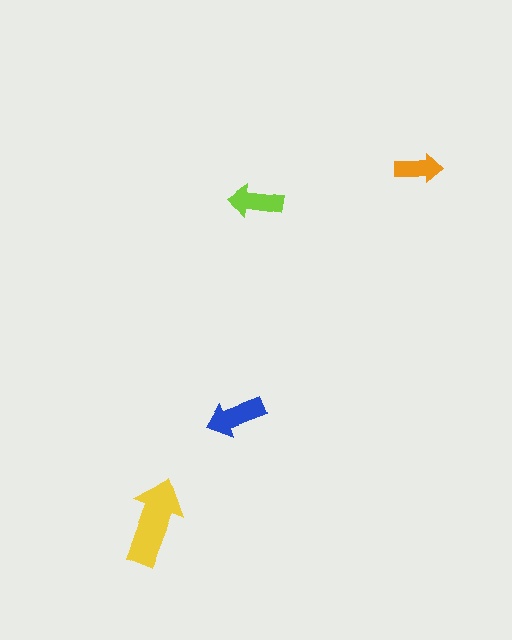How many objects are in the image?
There are 4 objects in the image.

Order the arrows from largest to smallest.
the yellow one, the blue one, the lime one, the orange one.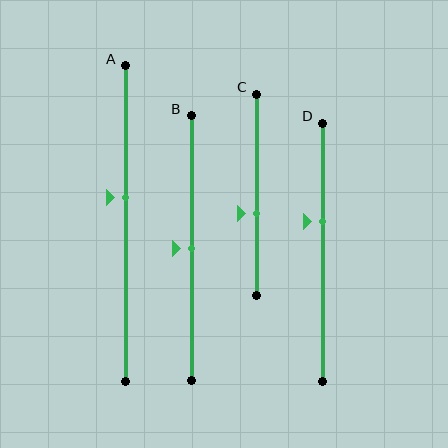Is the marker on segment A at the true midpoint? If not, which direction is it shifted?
No, the marker on segment A is shifted upward by about 8% of the segment length.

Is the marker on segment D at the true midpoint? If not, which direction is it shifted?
No, the marker on segment D is shifted upward by about 12% of the segment length.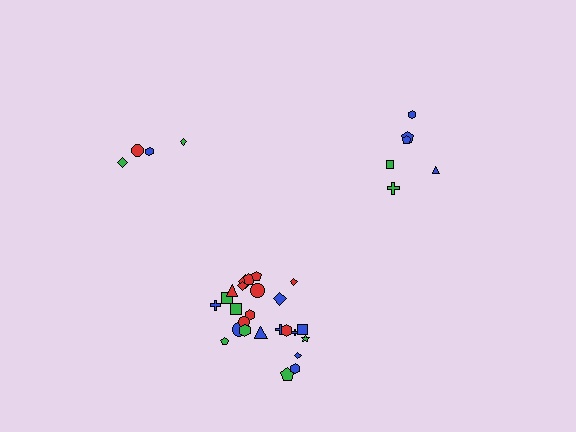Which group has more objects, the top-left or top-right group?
The top-right group.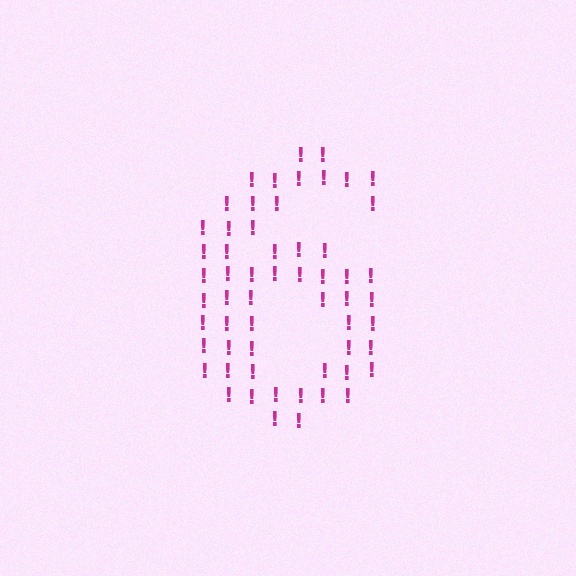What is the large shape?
The large shape is the digit 6.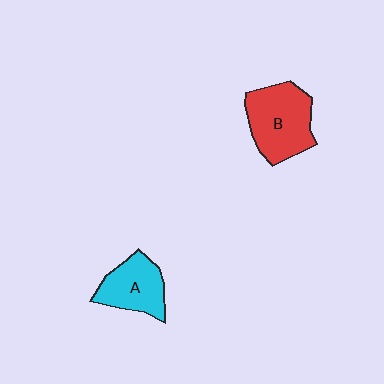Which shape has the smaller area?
Shape A (cyan).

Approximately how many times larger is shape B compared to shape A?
Approximately 1.4 times.